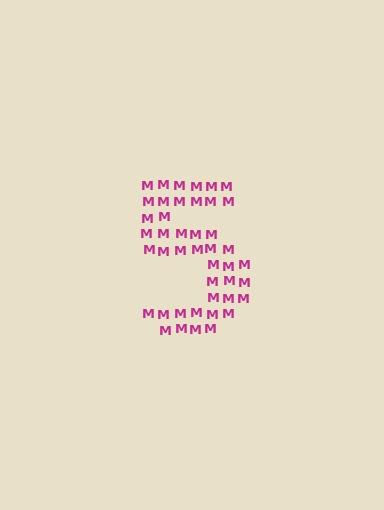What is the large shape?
The large shape is the digit 5.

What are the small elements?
The small elements are letter M's.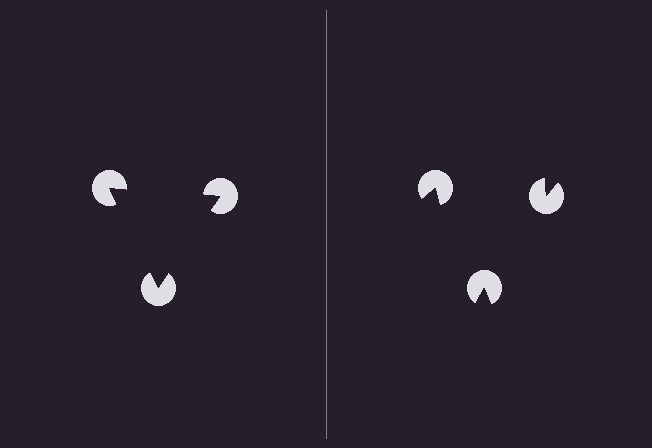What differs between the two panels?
The pac-man discs are positioned identically on both sides; only the wedge orientations differ. On the left they align to a triangle; on the right they are misaligned.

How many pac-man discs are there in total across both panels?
6 — 3 on each side.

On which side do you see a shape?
An illusory triangle appears on the left side. On the right side the wedge cuts are rotated, so no coherent shape forms.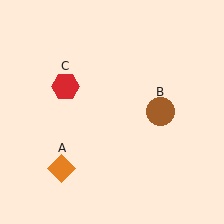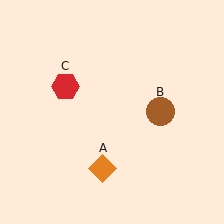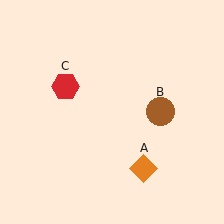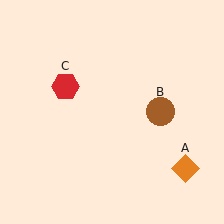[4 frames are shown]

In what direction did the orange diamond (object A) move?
The orange diamond (object A) moved right.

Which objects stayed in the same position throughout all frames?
Brown circle (object B) and red hexagon (object C) remained stationary.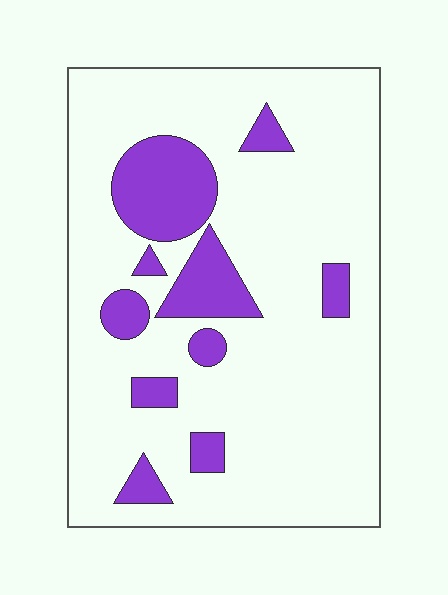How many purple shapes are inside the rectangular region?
10.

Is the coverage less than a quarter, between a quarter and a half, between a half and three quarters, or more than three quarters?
Less than a quarter.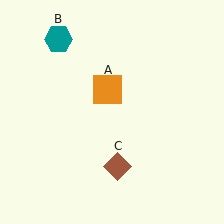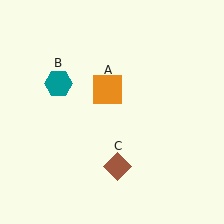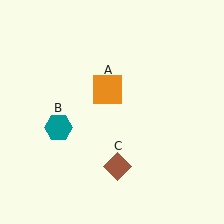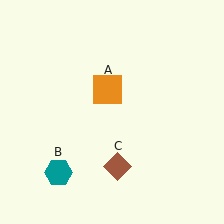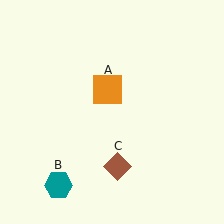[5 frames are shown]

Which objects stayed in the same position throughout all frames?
Orange square (object A) and brown diamond (object C) remained stationary.